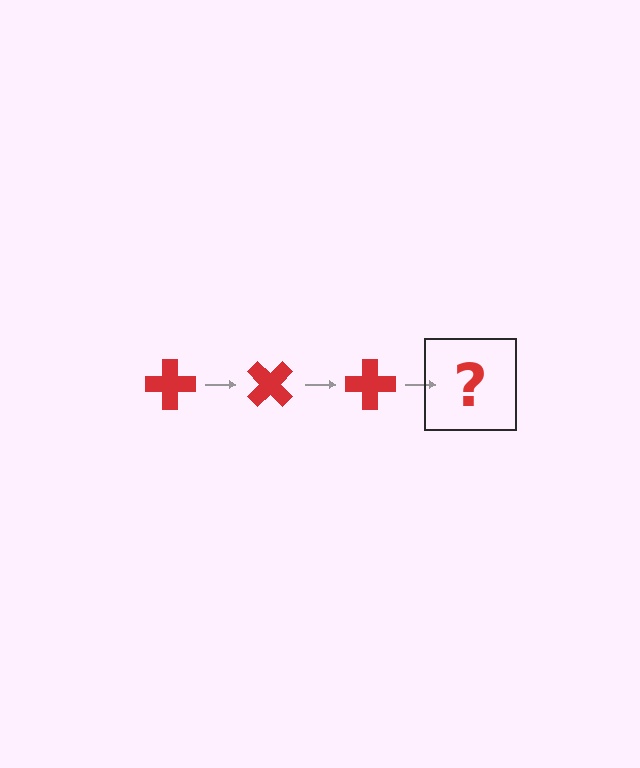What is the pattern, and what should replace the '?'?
The pattern is that the cross rotates 45 degrees each step. The '?' should be a red cross rotated 135 degrees.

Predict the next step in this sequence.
The next step is a red cross rotated 135 degrees.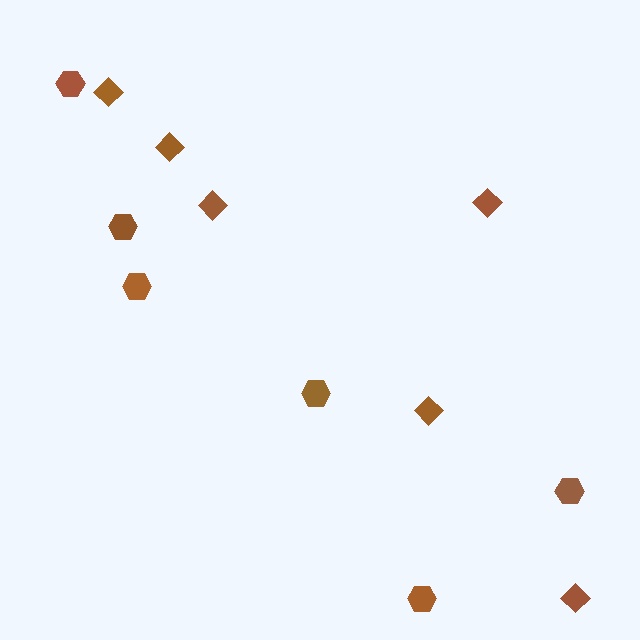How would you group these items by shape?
There are 2 groups: one group of diamonds (6) and one group of hexagons (6).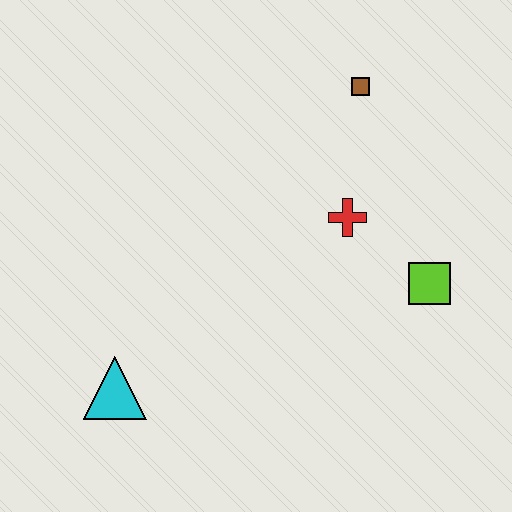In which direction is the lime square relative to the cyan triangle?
The lime square is to the right of the cyan triangle.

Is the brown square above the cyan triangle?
Yes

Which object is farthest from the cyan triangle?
The brown square is farthest from the cyan triangle.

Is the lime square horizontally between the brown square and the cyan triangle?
No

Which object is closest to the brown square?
The red cross is closest to the brown square.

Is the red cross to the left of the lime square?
Yes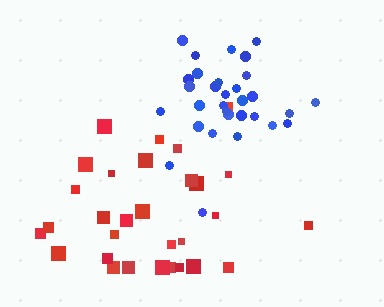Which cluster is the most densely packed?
Blue.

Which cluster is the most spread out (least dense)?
Red.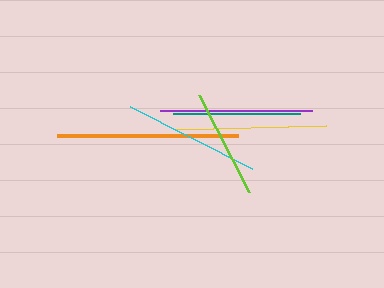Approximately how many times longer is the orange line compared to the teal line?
The orange line is approximately 1.4 times the length of the teal line.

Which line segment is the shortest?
The lime line is the shortest at approximately 109 pixels.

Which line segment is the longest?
The orange line is the longest at approximately 180 pixels.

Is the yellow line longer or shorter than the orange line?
The orange line is longer than the yellow line.